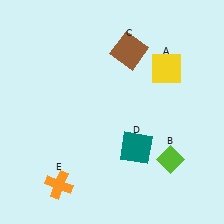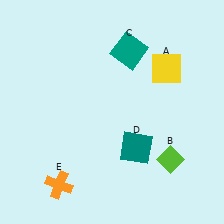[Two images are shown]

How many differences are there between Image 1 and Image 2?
There is 1 difference between the two images.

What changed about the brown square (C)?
In Image 1, C is brown. In Image 2, it changed to teal.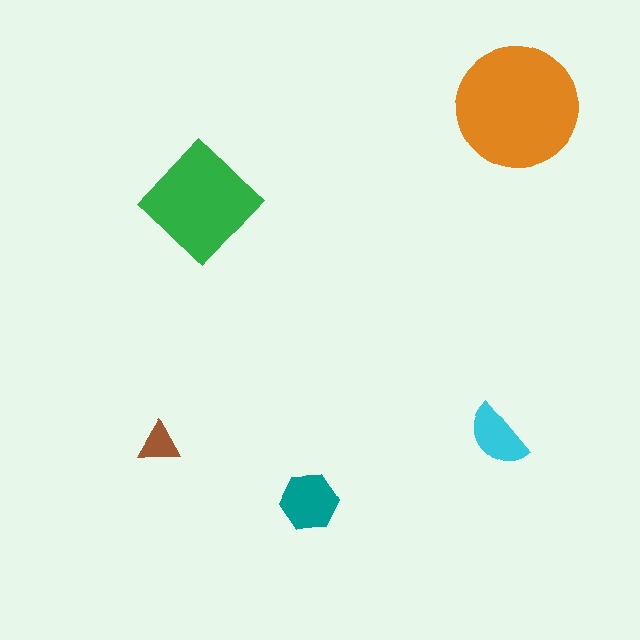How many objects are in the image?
There are 5 objects in the image.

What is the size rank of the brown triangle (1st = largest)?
5th.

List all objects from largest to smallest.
The orange circle, the green diamond, the teal hexagon, the cyan semicircle, the brown triangle.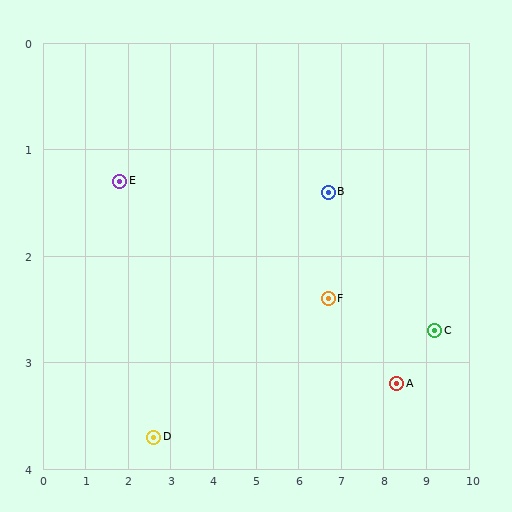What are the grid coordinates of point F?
Point F is at approximately (6.7, 2.4).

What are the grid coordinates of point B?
Point B is at approximately (6.7, 1.4).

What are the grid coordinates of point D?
Point D is at approximately (2.6, 3.7).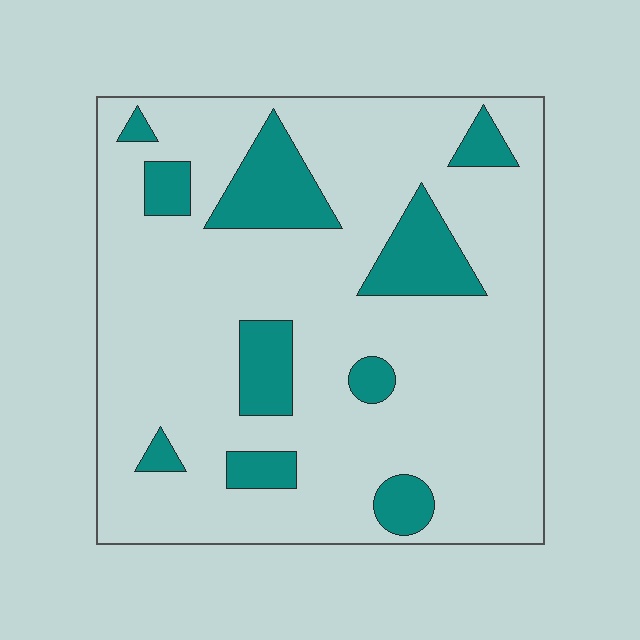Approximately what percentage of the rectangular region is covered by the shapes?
Approximately 20%.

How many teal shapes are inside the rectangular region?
10.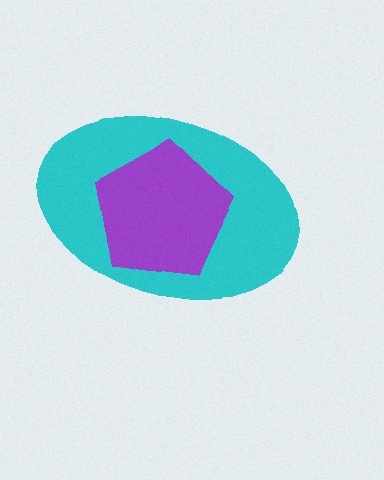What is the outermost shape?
The cyan ellipse.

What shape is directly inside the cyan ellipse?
The purple pentagon.